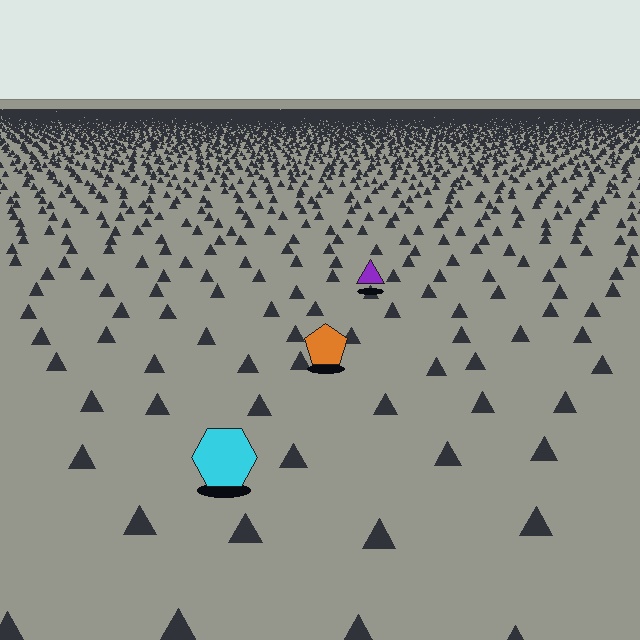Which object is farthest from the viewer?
The purple triangle is farthest from the viewer. It appears smaller and the ground texture around it is denser.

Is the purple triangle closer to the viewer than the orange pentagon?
No. The orange pentagon is closer — you can tell from the texture gradient: the ground texture is coarser near it.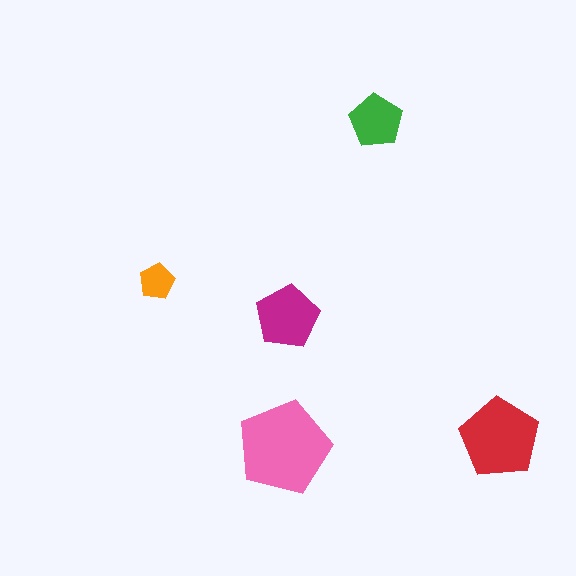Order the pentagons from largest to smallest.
the pink one, the red one, the magenta one, the green one, the orange one.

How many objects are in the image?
There are 5 objects in the image.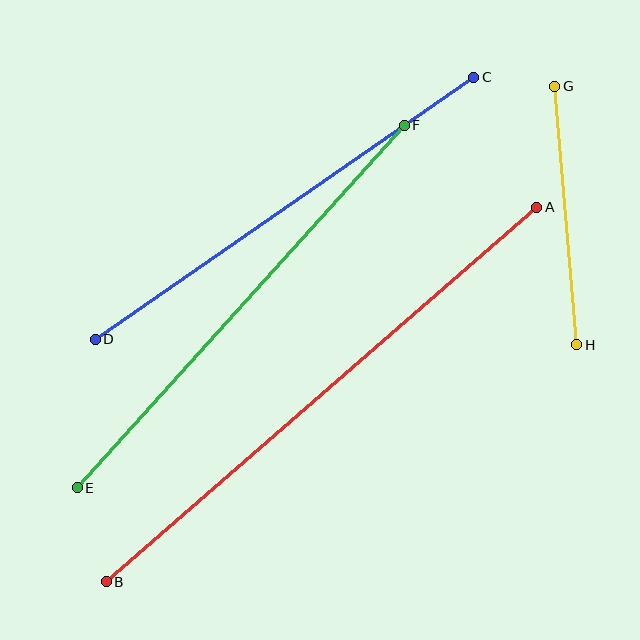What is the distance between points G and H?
The distance is approximately 260 pixels.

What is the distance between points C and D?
The distance is approximately 460 pixels.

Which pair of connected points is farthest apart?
Points A and B are farthest apart.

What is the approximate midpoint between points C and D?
The midpoint is at approximately (284, 208) pixels.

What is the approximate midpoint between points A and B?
The midpoint is at approximately (321, 395) pixels.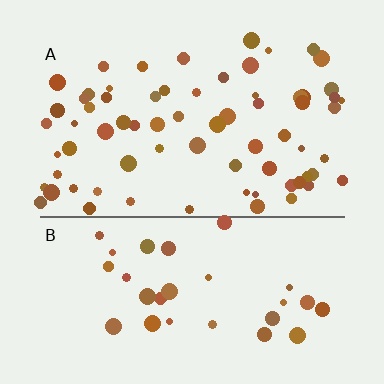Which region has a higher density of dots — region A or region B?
A (the top).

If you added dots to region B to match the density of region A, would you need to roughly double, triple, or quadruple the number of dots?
Approximately double.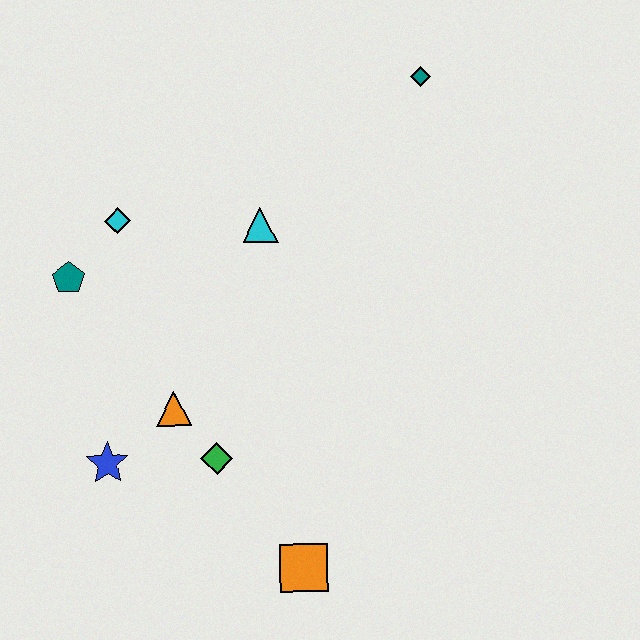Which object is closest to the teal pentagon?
The cyan diamond is closest to the teal pentagon.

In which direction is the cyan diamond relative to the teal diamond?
The cyan diamond is to the left of the teal diamond.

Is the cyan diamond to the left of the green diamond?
Yes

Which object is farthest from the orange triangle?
The teal diamond is farthest from the orange triangle.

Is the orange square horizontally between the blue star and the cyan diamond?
No